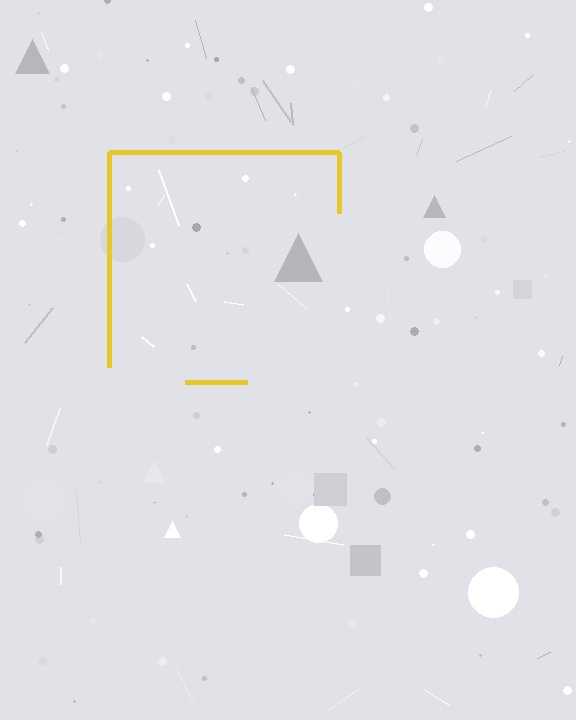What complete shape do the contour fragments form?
The contour fragments form a square.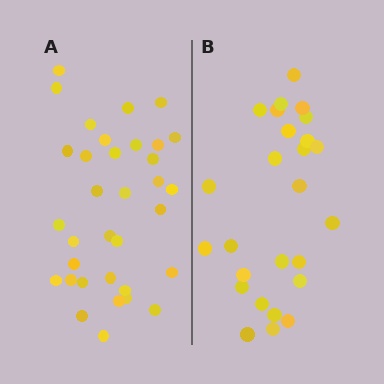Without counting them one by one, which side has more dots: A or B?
Region A (the left region) has more dots.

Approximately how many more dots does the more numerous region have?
Region A has roughly 8 or so more dots than region B.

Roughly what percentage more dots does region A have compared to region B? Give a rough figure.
About 30% more.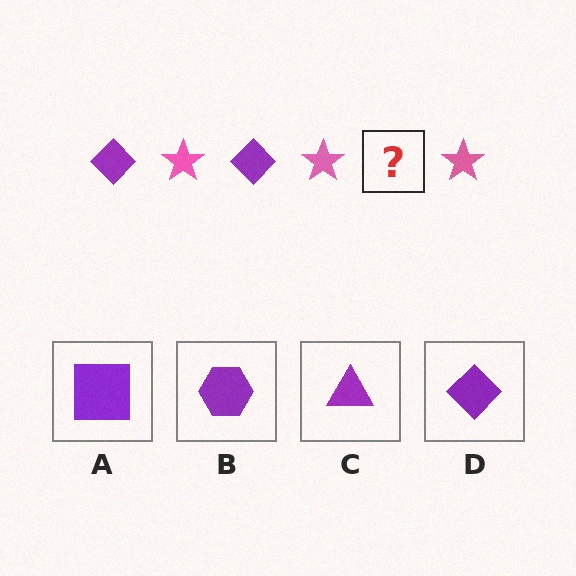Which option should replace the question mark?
Option D.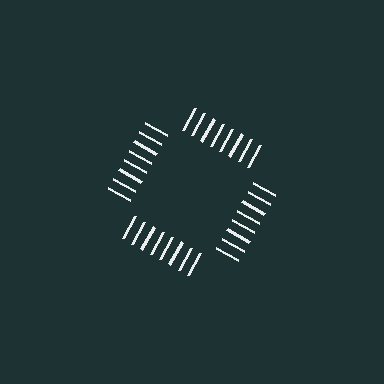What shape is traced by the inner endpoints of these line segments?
An illusory square — the line segments terminate on its edges but no continuous stroke is drawn.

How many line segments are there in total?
32 — 8 along each of the 4 edges.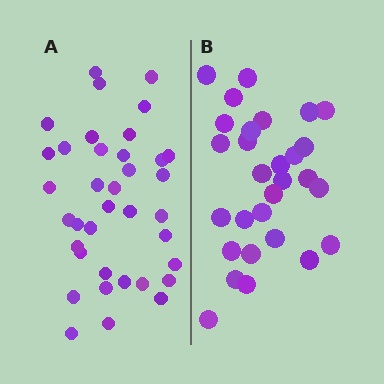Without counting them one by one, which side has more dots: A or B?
Region A (the left region) has more dots.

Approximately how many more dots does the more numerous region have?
Region A has roughly 8 or so more dots than region B.